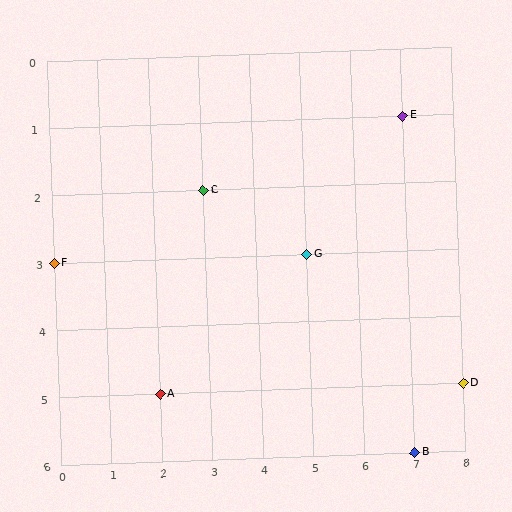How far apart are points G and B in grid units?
Points G and B are 2 columns and 3 rows apart (about 3.6 grid units diagonally).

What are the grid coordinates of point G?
Point G is at grid coordinates (5, 3).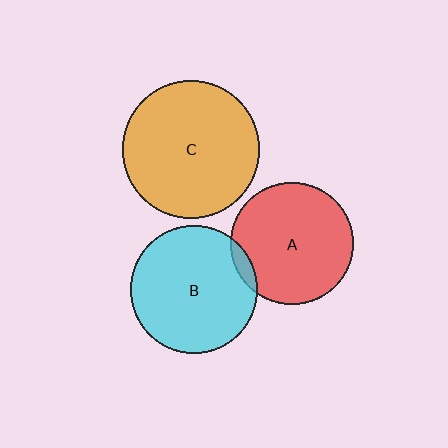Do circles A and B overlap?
Yes.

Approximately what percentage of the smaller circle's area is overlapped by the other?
Approximately 5%.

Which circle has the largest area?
Circle C (orange).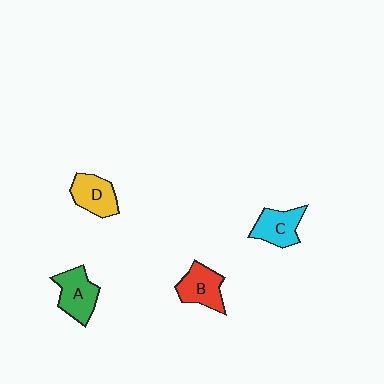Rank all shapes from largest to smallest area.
From largest to smallest: A (green), B (red), D (yellow), C (cyan).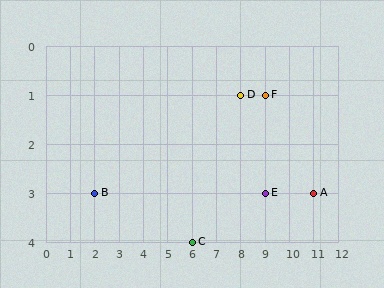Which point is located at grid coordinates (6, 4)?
Point C is at (6, 4).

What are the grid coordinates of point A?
Point A is at grid coordinates (11, 3).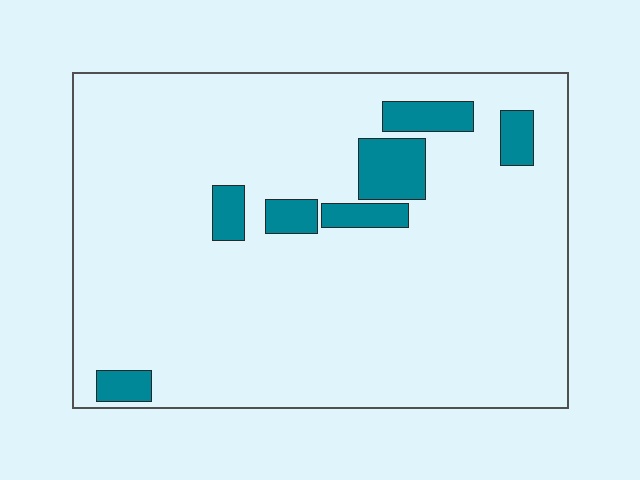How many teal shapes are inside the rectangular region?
7.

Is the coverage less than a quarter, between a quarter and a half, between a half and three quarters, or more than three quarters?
Less than a quarter.